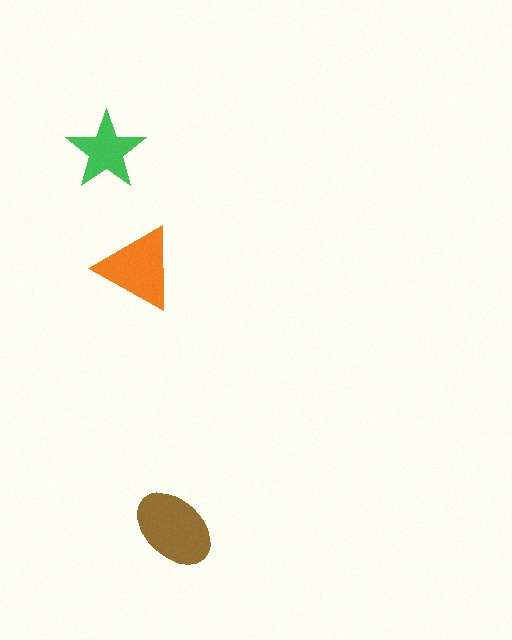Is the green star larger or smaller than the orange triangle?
Smaller.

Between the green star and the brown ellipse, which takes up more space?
The brown ellipse.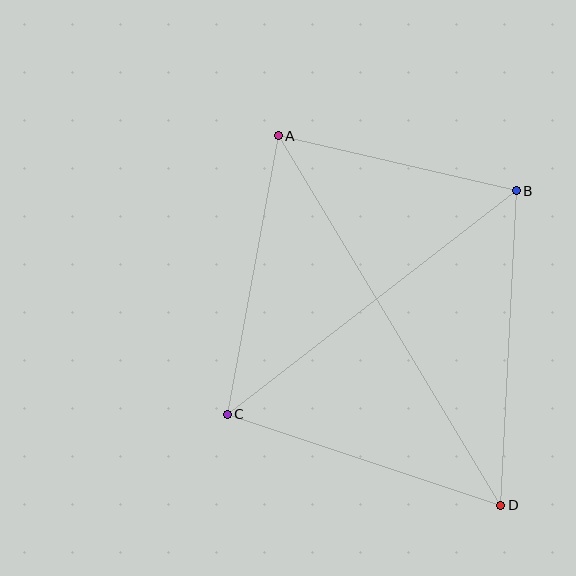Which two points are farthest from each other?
Points A and D are farthest from each other.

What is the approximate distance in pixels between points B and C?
The distance between B and C is approximately 366 pixels.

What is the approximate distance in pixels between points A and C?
The distance between A and C is approximately 284 pixels.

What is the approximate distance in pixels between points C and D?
The distance between C and D is approximately 288 pixels.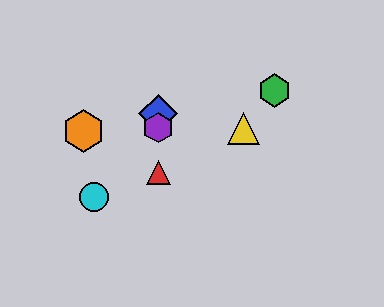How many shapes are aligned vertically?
3 shapes (the red triangle, the blue diamond, the purple hexagon) are aligned vertically.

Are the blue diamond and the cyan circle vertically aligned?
No, the blue diamond is at x≈158 and the cyan circle is at x≈94.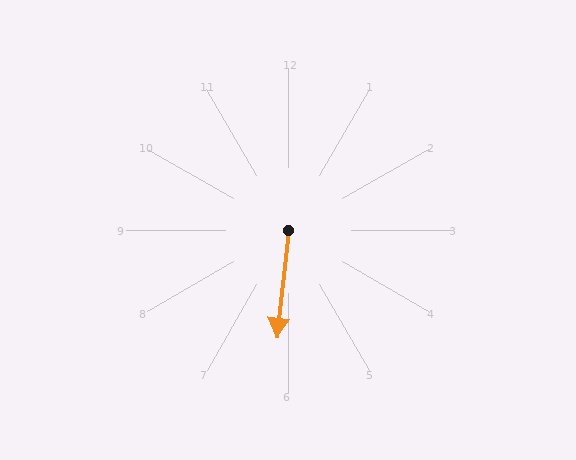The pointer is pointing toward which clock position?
Roughly 6 o'clock.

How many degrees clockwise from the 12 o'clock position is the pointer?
Approximately 186 degrees.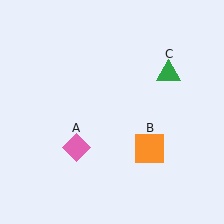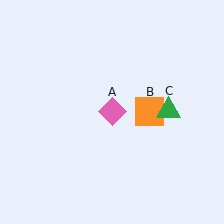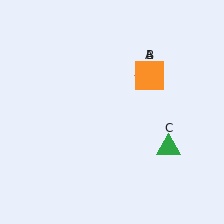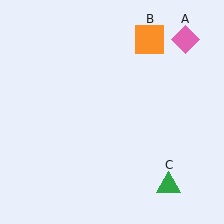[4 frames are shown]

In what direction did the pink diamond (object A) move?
The pink diamond (object A) moved up and to the right.